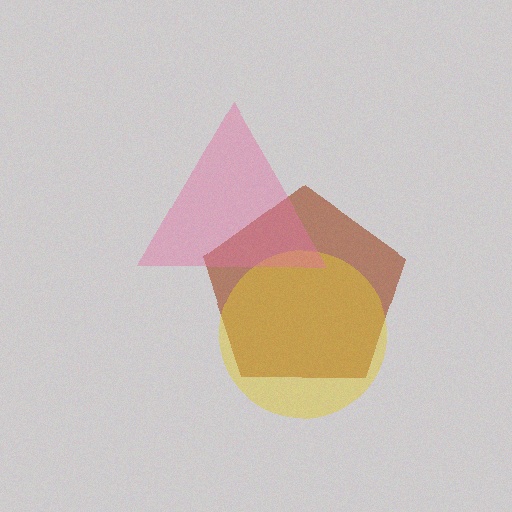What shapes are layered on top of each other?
The layered shapes are: a brown pentagon, a yellow circle, a pink triangle.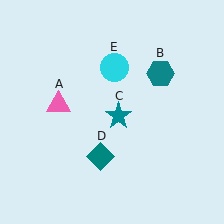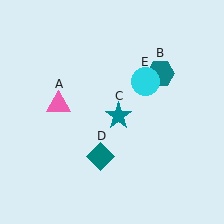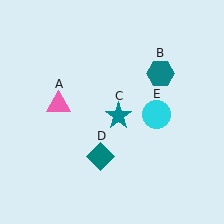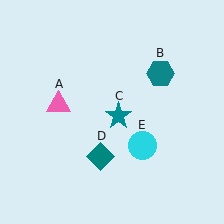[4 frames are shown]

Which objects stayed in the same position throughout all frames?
Pink triangle (object A) and teal hexagon (object B) and teal star (object C) and teal diamond (object D) remained stationary.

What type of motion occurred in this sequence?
The cyan circle (object E) rotated clockwise around the center of the scene.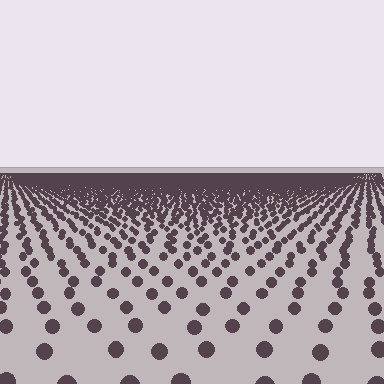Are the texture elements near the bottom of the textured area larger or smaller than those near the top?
Larger. Near the bottom, elements are closer to the viewer and appear at a bigger on-screen size.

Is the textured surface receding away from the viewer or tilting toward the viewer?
The surface is receding away from the viewer. Texture elements get smaller and denser toward the top.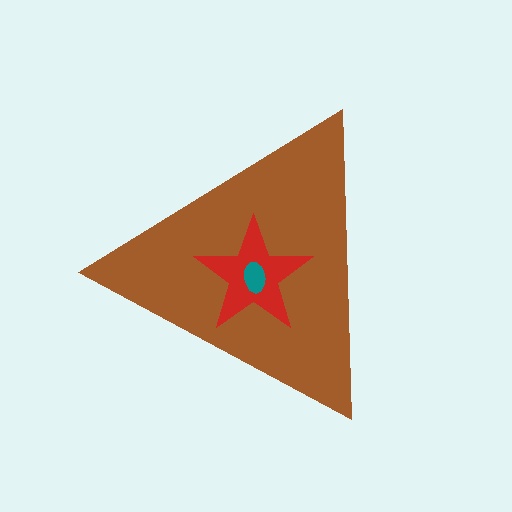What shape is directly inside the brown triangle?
The red star.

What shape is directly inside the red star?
The teal ellipse.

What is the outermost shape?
The brown triangle.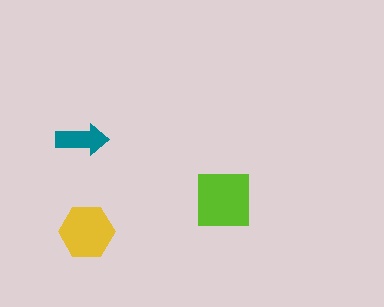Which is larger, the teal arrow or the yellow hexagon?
The yellow hexagon.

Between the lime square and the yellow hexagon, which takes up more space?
The lime square.